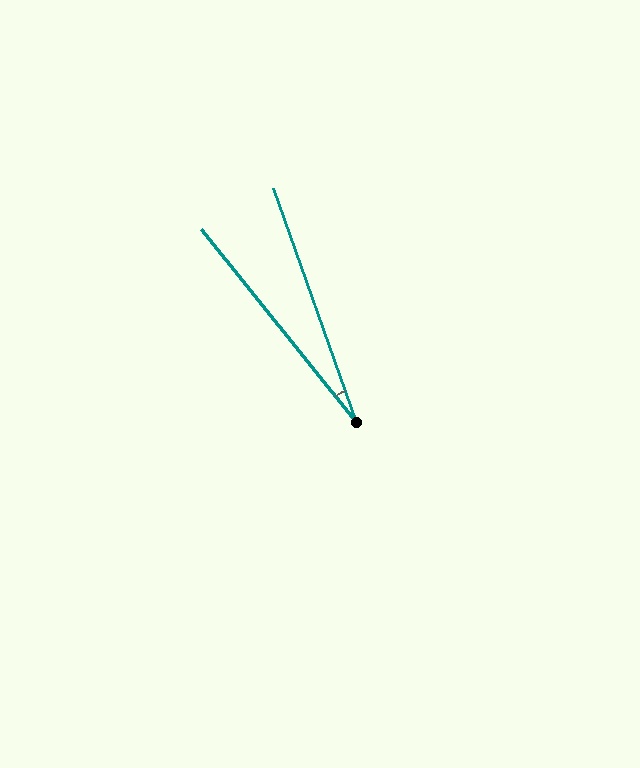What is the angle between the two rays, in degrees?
Approximately 19 degrees.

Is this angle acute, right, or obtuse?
It is acute.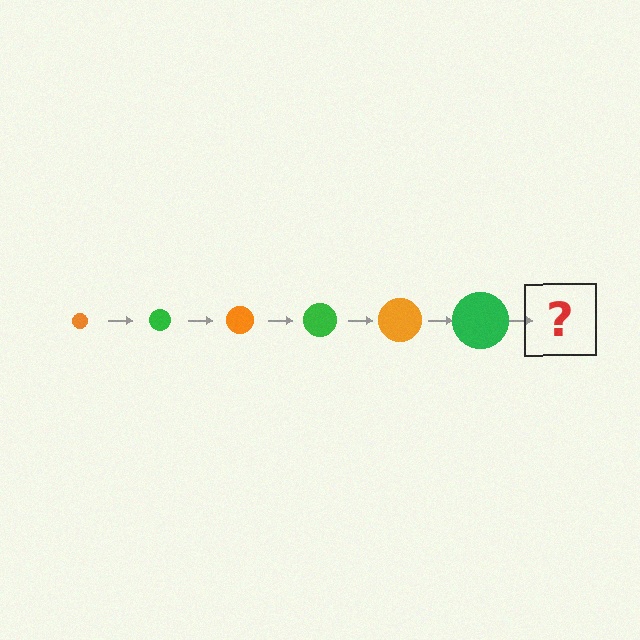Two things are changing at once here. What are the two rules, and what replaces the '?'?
The two rules are that the circle grows larger each step and the color cycles through orange and green. The '?' should be an orange circle, larger than the previous one.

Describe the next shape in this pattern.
It should be an orange circle, larger than the previous one.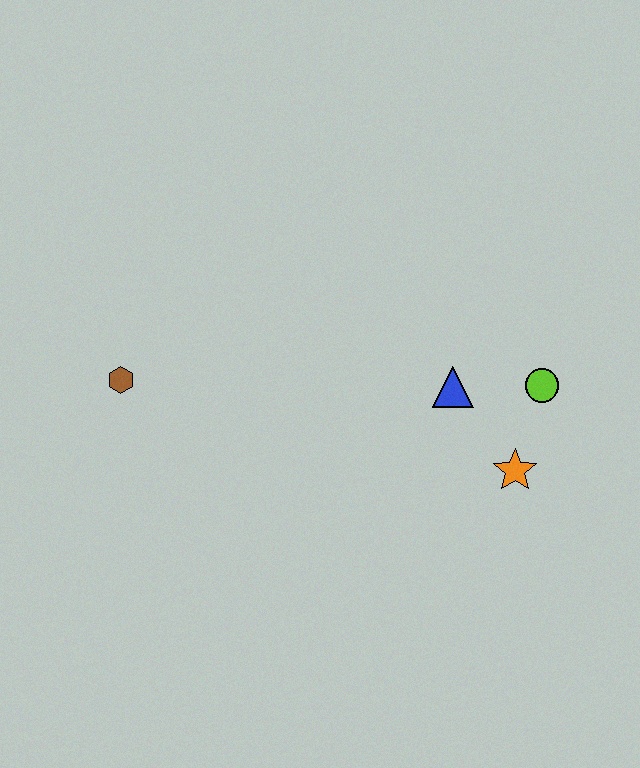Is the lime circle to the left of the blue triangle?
No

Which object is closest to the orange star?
The lime circle is closest to the orange star.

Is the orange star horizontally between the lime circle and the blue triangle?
Yes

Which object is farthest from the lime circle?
The brown hexagon is farthest from the lime circle.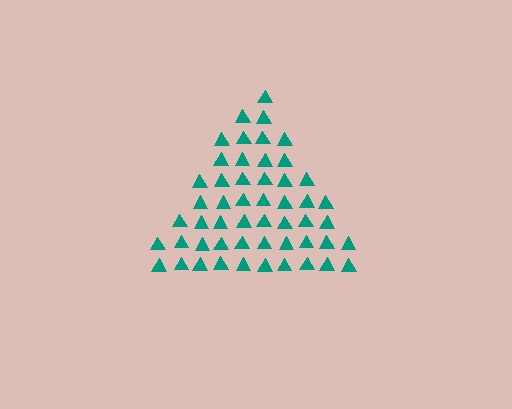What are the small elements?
The small elements are triangles.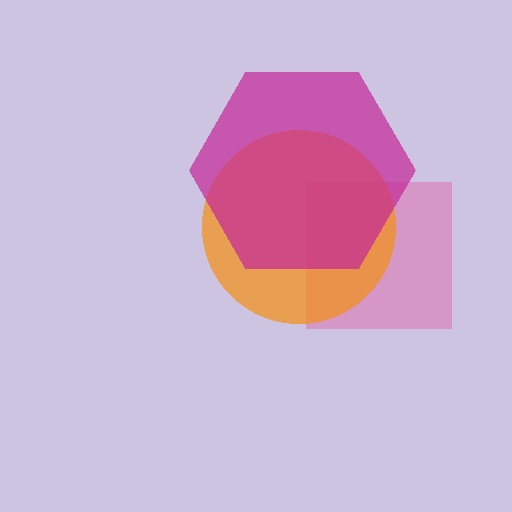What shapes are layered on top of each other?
The layered shapes are: a pink square, an orange circle, a magenta hexagon.